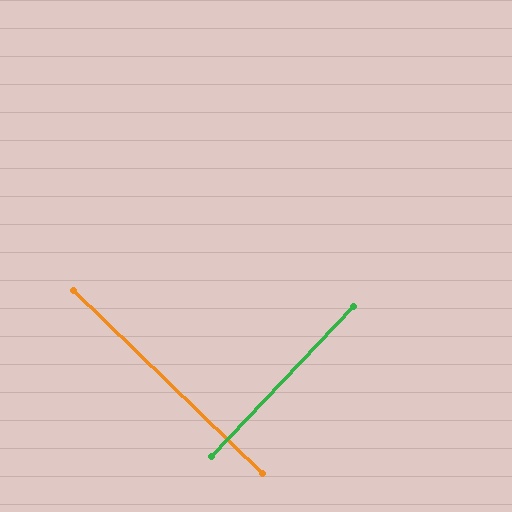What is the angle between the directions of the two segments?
Approximately 89 degrees.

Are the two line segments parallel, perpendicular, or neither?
Perpendicular — they meet at approximately 89°.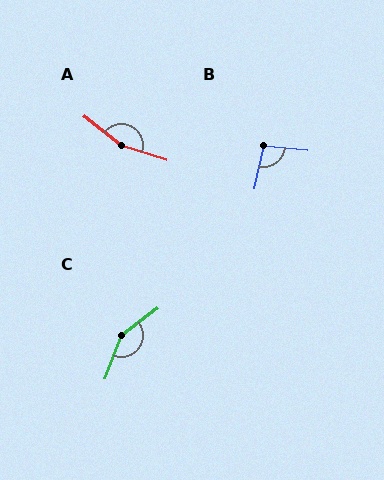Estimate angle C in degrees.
Approximately 147 degrees.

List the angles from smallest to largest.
B (97°), C (147°), A (160°).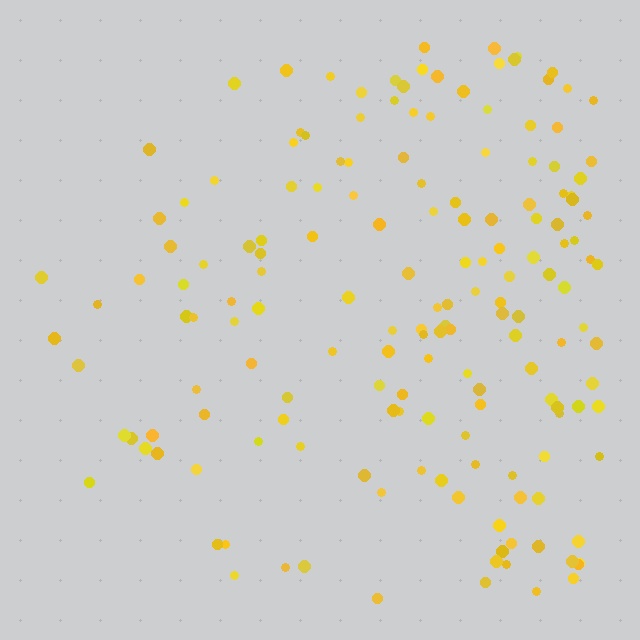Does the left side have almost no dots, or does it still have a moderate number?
Still a moderate number, just noticeably fewer than the right.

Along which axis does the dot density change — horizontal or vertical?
Horizontal.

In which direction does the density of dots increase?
From left to right, with the right side densest.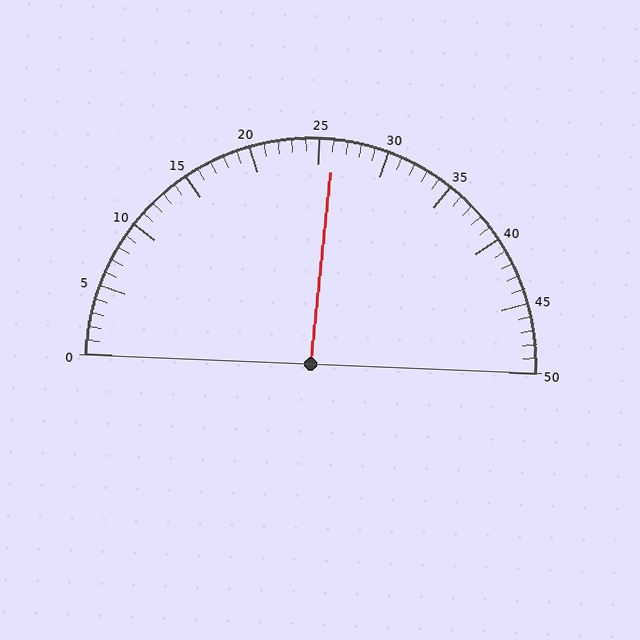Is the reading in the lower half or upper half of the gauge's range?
The reading is in the upper half of the range (0 to 50).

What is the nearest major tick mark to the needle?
The nearest major tick mark is 25.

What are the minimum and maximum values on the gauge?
The gauge ranges from 0 to 50.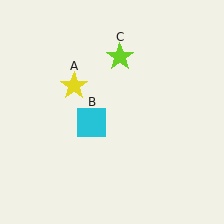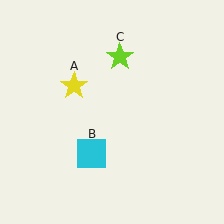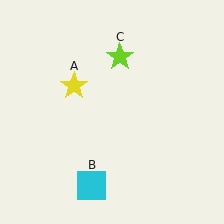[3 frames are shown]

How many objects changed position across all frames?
1 object changed position: cyan square (object B).